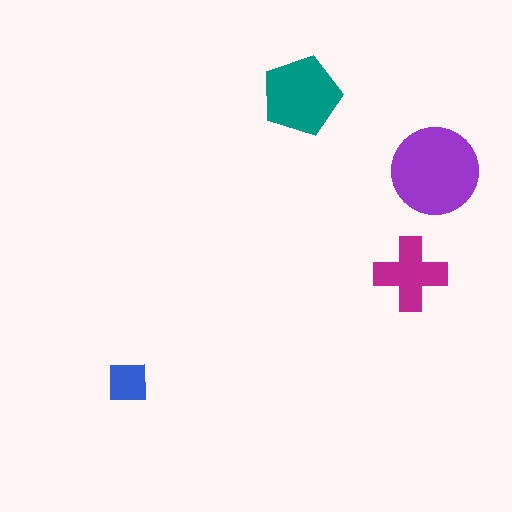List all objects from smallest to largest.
The blue square, the magenta cross, the teal pentagon, the purple circle.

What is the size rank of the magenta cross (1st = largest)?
3rd.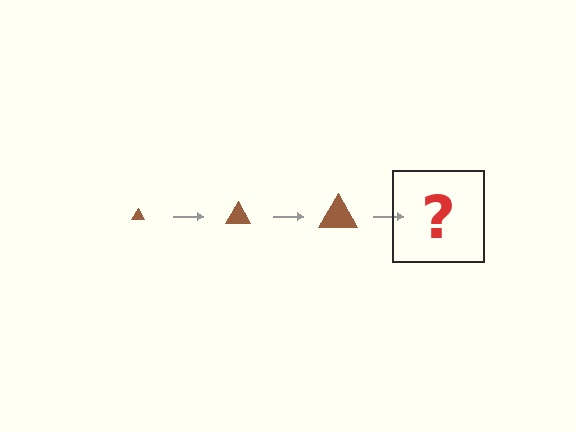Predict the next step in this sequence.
The next step is a brown triangle, larger than the previous one.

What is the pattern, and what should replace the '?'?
The pattern is that the triangle gets progressively larger each step. The '?' should be a brown triangle, larger than the previous one.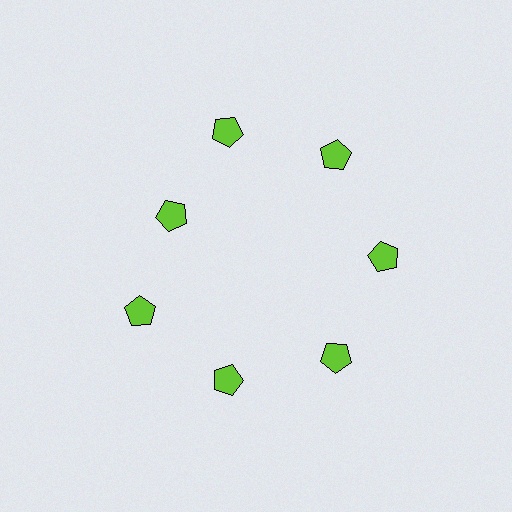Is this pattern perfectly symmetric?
No. The 7 lime pentagons are arranged in a ring, but one element near the 10 o'clock position is pulled inward toward the center, breaking the 7-fold rotational symmetry.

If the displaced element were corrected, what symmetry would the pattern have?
It would have 7-fold rotational symmetry — the pattern would map onto itself every 51 degrees.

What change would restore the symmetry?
The symmetry would be restored by moving it outward, back onto the ring so that all 7 pentagons sit at equal angles and equal distance from the center.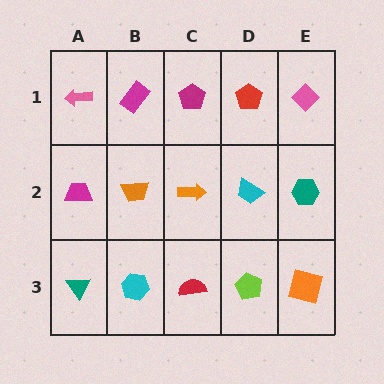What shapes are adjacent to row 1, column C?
An orange arrow (row 2, column C), a magenta rectangle (row 1, column B), a red pentagon (row 1, column D).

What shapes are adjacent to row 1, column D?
A cyan trapezoid (row 2, column D), a magenta pentagon (row 1, column C), a pink diamond (row 1, column E).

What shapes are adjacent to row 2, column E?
A pink diamond (row 1, column E), an orange square (row 3, column E), a cyan trapezoid (row 2, column D).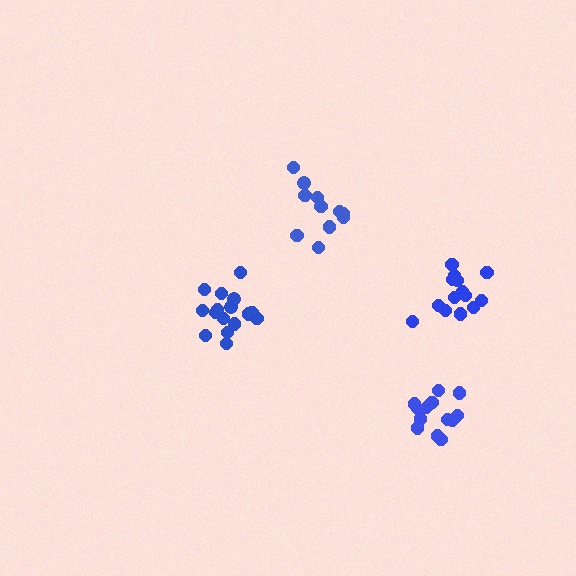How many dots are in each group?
Group 1: 11 dots, Group 2: 16 dots, Group 3: 13 dots, Group 4: 14 dots (54 total).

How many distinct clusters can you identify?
There are 4 distinct clusters.